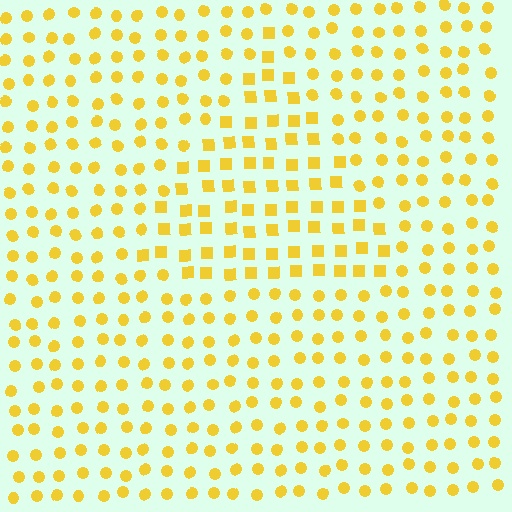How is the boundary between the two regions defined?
The boundary is defined by a change in element shape: squares inside vs. circles outside. All elements share the same color and spacing.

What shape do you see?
I see a triangle.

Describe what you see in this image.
The image is filled with small yellow elements arranged in a uniform grid. A triangle-shaped region contains squares, while the surrounding area contains circles. The boundary is defined purely by the change in element shape.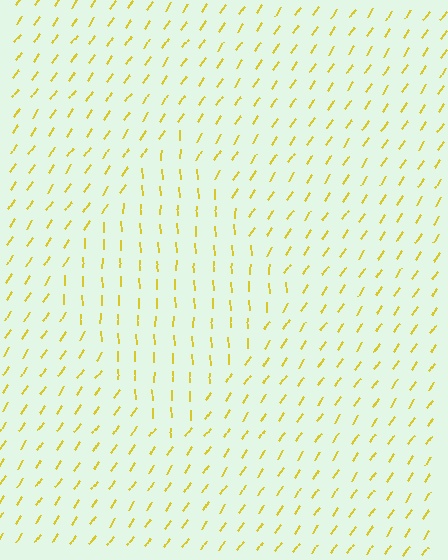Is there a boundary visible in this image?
Yes, there is a texture boundary formed by a change in line orientation.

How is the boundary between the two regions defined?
The boundary is defined purely by a change in line orientation (approximately 37 degrees difference). All lines are the same color and thickness.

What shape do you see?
I see a diamond.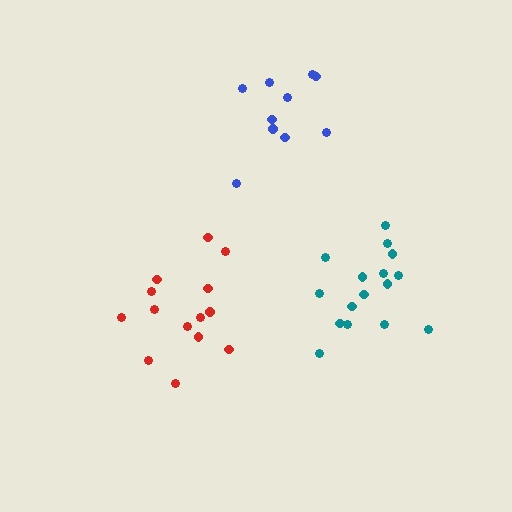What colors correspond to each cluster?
The clusters are colored: red, blue, teal.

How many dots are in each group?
Group 1: 14 dots, Group 2: 10 dots, Group 3: 16 dots (40 total).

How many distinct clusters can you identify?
There are 3 distinct clusters.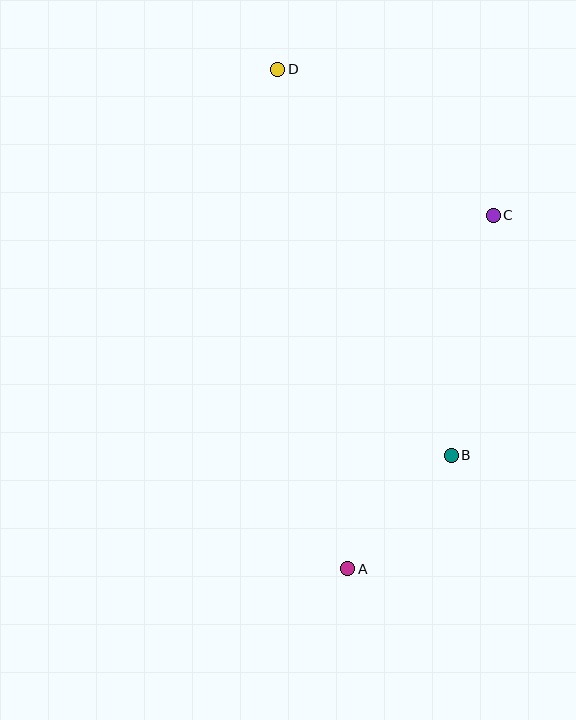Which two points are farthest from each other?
Points A and D are farthest from each other.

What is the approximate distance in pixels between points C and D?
The distance between C and D is approximately 261 pixels.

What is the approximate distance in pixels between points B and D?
The distance between B and D is approximately 423 pixels.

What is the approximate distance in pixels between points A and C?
The distance between A and C is approximately 382 pixels.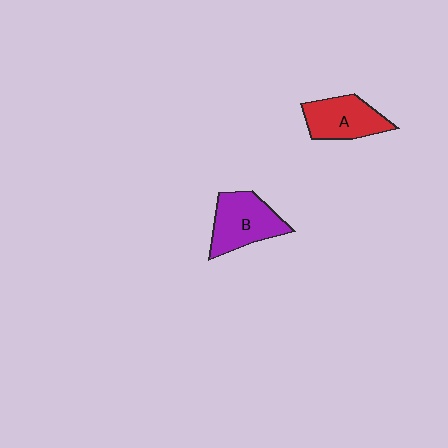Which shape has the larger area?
Shape B (purple).